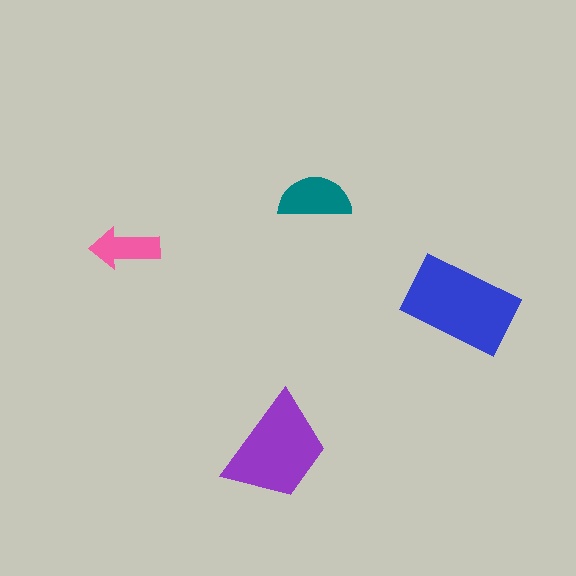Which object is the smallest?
The pink arrow.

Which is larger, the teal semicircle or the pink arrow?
The teal semicircle.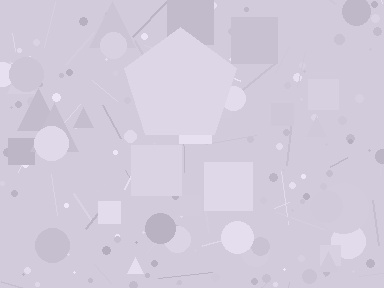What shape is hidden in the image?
A pentagon is hidden in the image.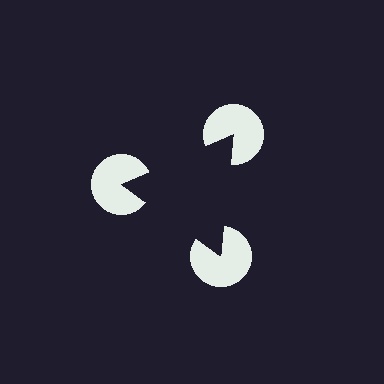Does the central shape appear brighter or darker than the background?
It typically appears slightly darker than the background, even though no actual brightness change is drawn.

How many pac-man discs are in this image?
There are 3 — one at each vertex of the illusory triangle.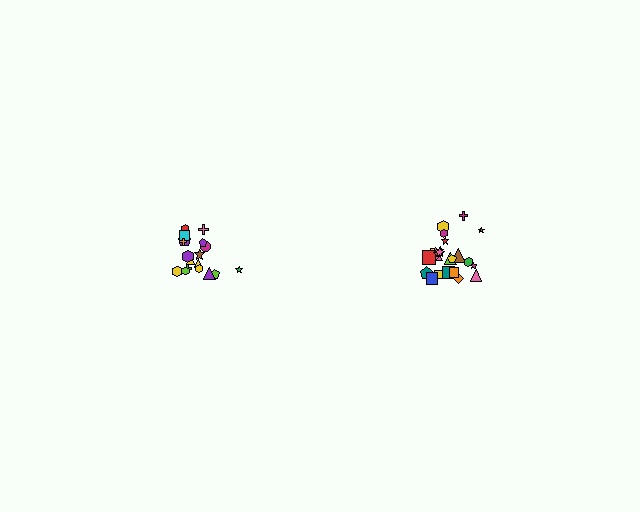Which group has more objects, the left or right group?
The right group.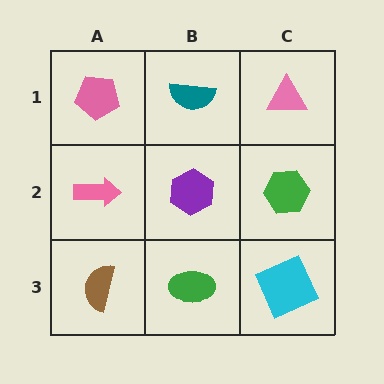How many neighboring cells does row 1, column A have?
2.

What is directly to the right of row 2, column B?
A green hexagon.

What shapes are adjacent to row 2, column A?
A pink pentagon (row 1, column A), a brown semicircle (row 3, column A), a purple hexagon (row 2, column B).